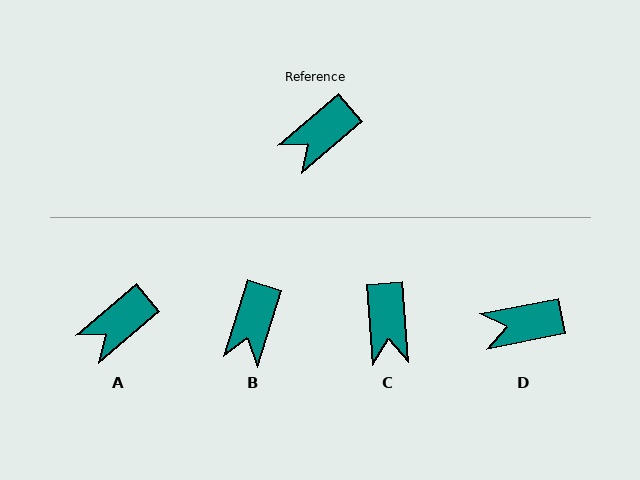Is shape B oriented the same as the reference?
No, it is off by about 32 degrees.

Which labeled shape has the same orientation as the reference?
A.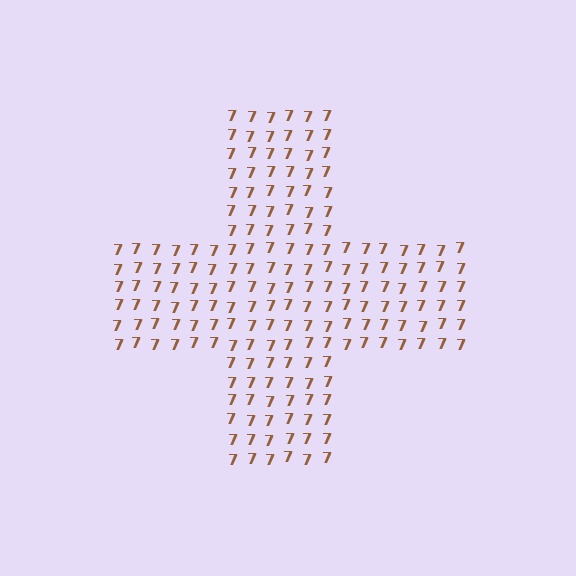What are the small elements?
The small elements are digit 7's.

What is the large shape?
The large shape is a cross.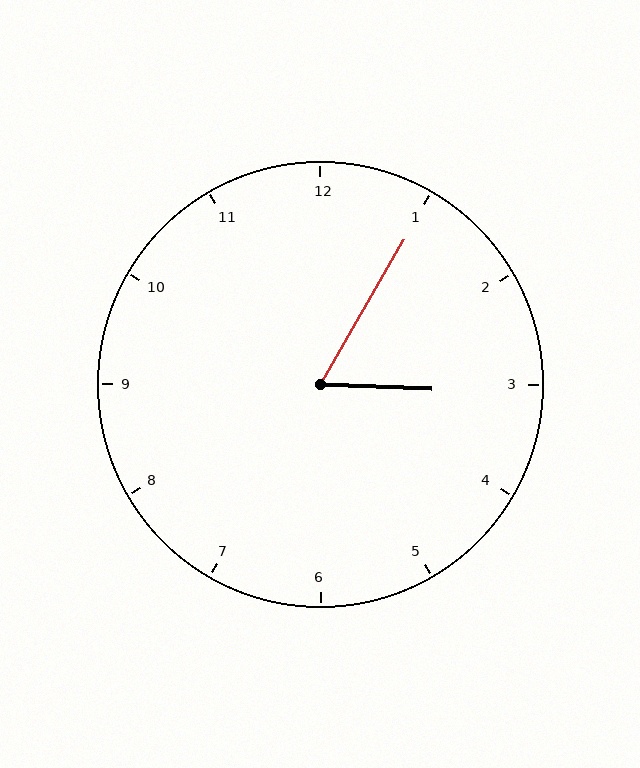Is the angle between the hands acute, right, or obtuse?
It is acute.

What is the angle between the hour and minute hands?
Approximately 62 degrees.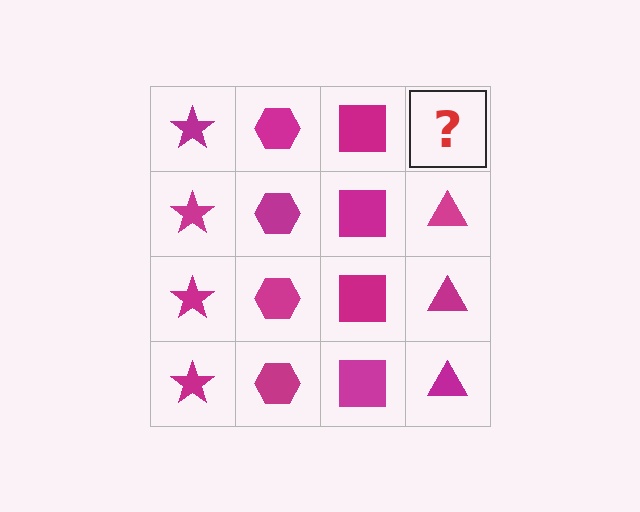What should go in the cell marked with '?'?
The missing cell should contain a magenta triangle.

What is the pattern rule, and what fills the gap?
The rule is that each column has a consistent shape. The gap should be filled with a magenta triangle.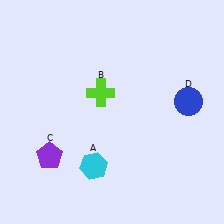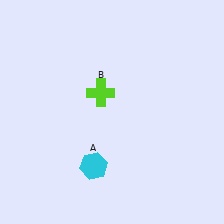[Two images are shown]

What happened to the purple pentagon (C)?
The purple pentagon (C) was removed in Image 2. It was in the bottom-left area of Image 1.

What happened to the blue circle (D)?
The blue circle (D) was removed in Image 2. It was in the top-right area of Image 1.